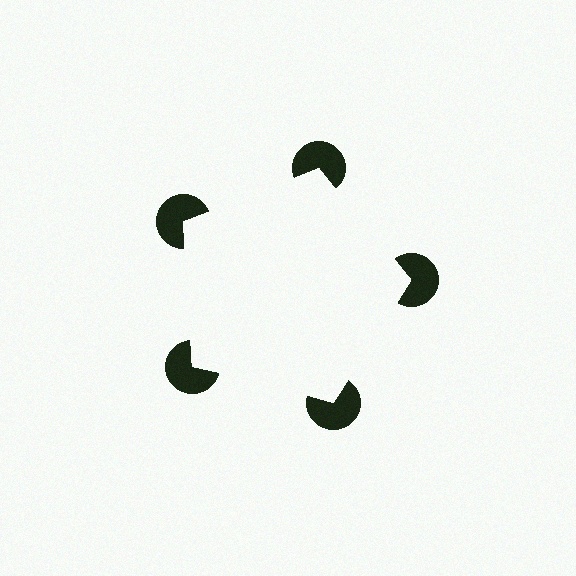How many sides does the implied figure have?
5 sides.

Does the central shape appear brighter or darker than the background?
It typically appears slightly brighter than the background, even though no actual brightness change is drawn.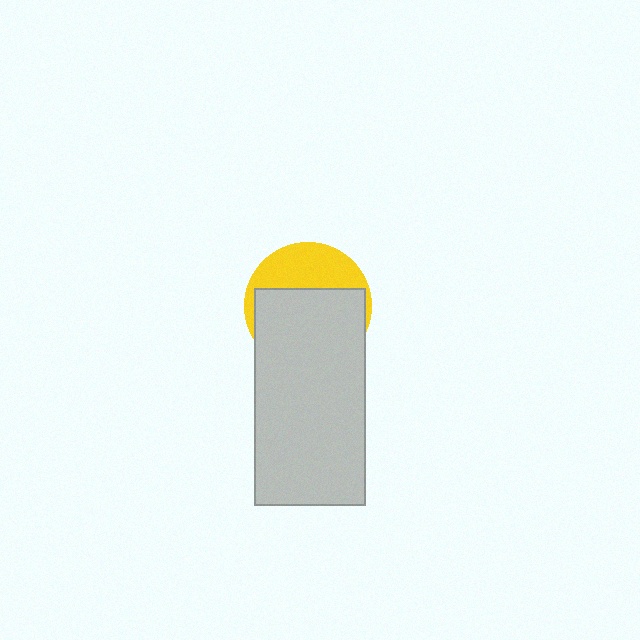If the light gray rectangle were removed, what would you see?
You would see the complete yellow circle.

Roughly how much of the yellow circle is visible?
A small part of it is visible (roughly 37%).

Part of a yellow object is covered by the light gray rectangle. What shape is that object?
It is a circle.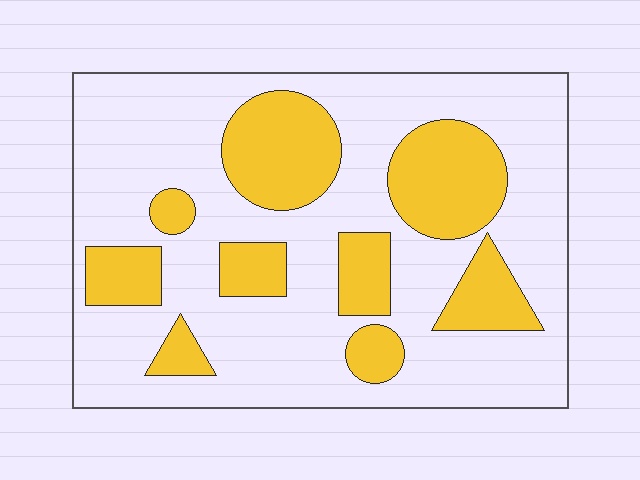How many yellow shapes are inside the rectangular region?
9.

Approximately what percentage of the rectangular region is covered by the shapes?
Approximately 30%.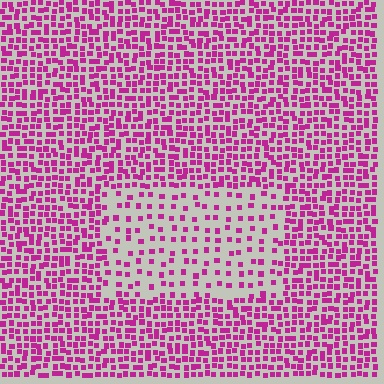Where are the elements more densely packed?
The elements are more densely packed outside the rectangle boundary.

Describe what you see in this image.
The image contains small magenta elements arranged at two different densities. A rectangle-shaped region is visible where the elements are less densely packed than the surrounding area.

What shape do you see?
I see a rectangle.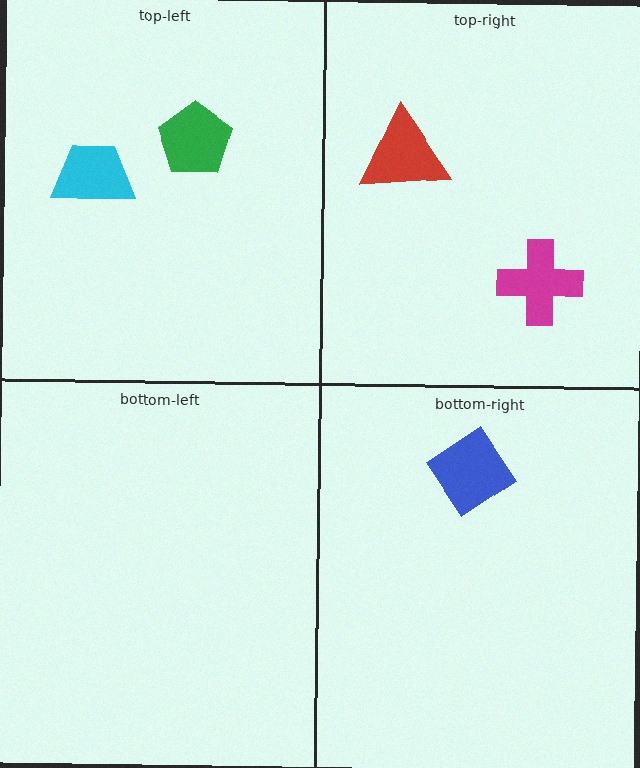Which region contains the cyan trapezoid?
The top-left region.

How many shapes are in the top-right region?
2.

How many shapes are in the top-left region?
2.